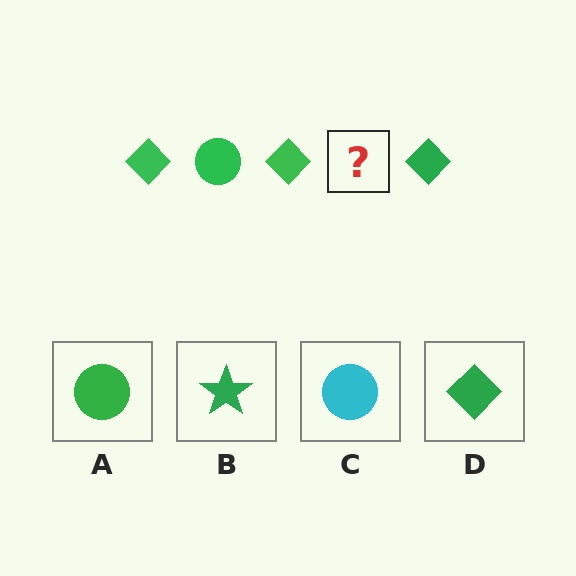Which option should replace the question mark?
Option A.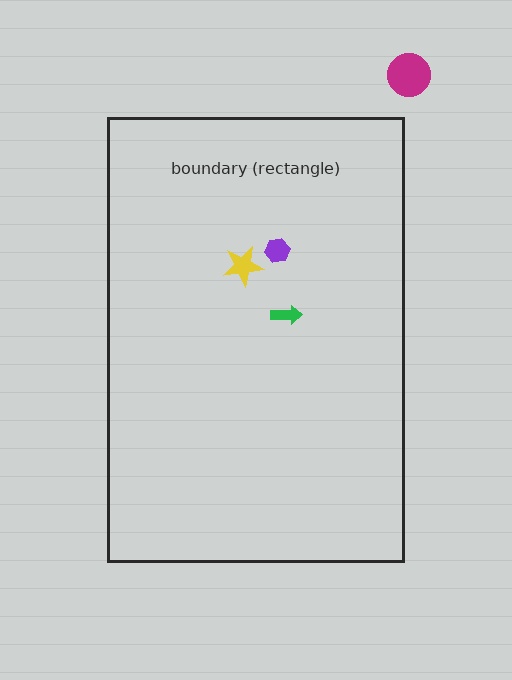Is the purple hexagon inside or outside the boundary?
Inside.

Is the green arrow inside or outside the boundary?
Inside.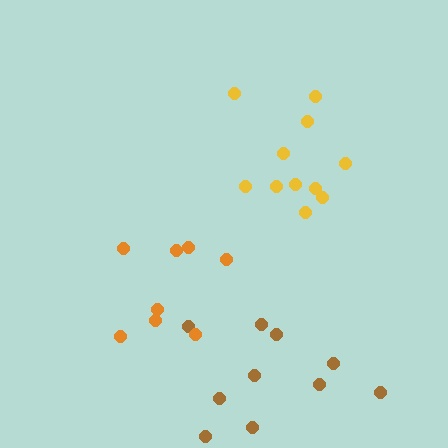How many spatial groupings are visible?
There are 3 spatial groupings.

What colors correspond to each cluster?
The clusters are colored: brown, orange, yellow.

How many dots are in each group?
Group 1: 10 dots, Group 2: 8 dots, Group 3: 11 dots (29 total).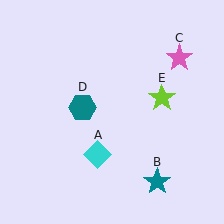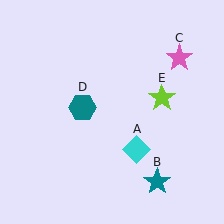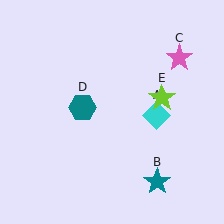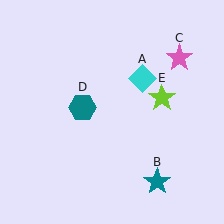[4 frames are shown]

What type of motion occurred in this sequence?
The cyan diamond (object A) rotated counterclockwise around the center of the scene.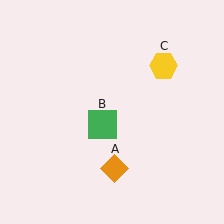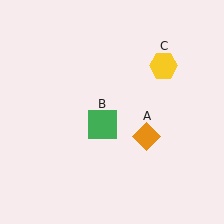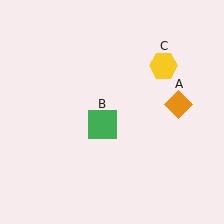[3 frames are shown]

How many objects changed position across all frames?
1 object changed position: orange diamond (object A).